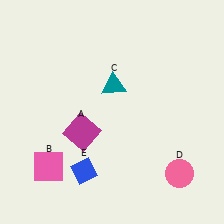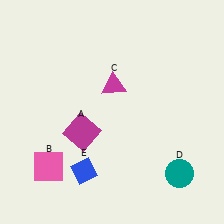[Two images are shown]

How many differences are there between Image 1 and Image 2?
There are 2 differences between the two images.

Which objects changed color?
C changed from teal to magenta. D changed from pink to teal.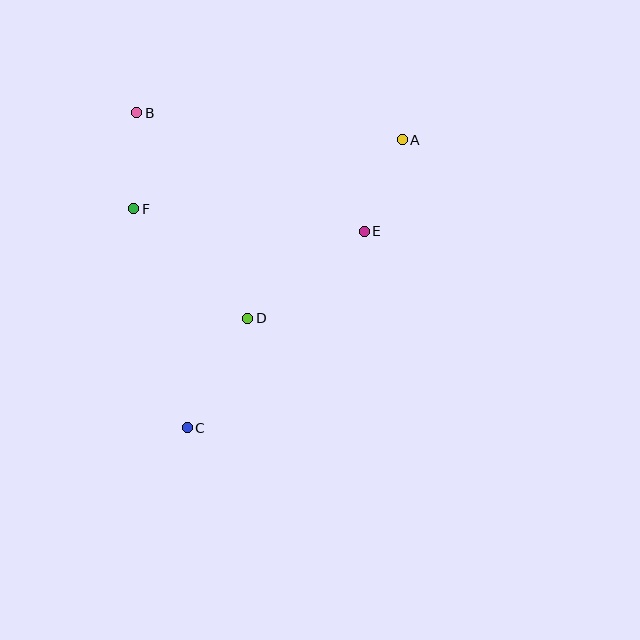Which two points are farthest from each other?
Points A and C are farthest from each other.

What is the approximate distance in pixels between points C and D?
The distance between C and D is approximately 125 pixels.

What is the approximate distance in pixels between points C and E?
The distance between C and E is approximately 265 pixels.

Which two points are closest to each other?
Points B and F are closest to each other.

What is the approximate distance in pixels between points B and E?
The distance between B and E is approximately 256 pixels.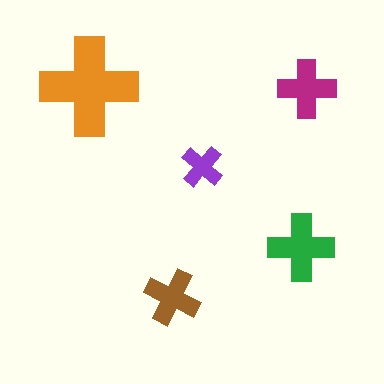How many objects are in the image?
There are 5 objects in the image.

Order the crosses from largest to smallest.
the orange one, the green one, the magenta one, the brown one, the purple one.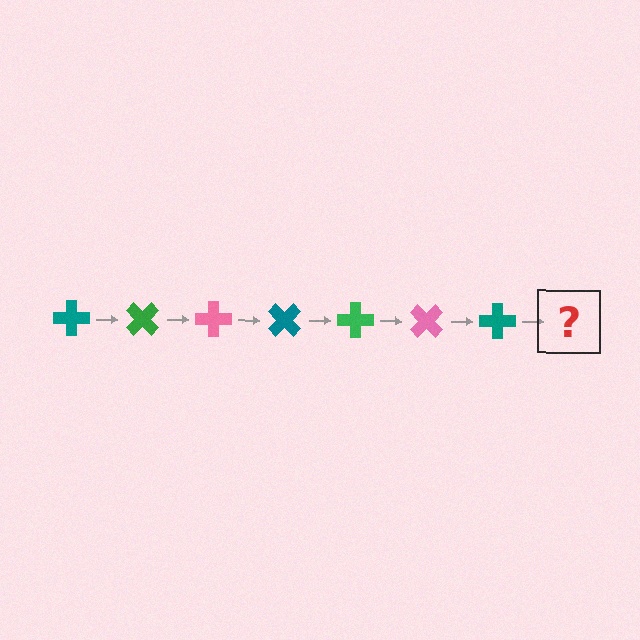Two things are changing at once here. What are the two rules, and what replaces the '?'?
The two rules are that it rotates 45 degrees each step and the color cycles through teal, green, and pink. The '?' should be a green cross, rotated 315 degrees from the start.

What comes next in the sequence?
The next element should be a green cross, rotated 315 degrees from the start.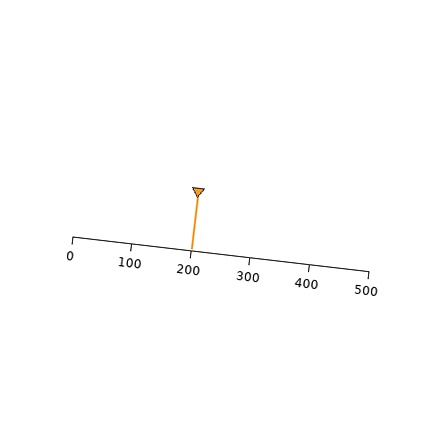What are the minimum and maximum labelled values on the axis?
The axis runs from 0 to 500.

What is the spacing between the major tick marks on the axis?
The major ticks are spaced 100 apart.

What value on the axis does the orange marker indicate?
The marker indicates approximately 200.